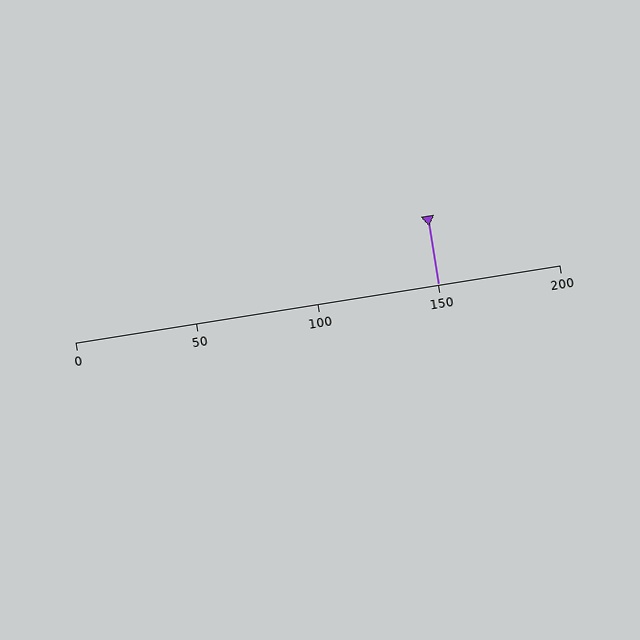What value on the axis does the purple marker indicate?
The marker indicates approximately 150.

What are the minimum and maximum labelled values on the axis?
The axis runs from 0 to 200.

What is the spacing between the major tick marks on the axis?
The major ticks are spaced 50 apart.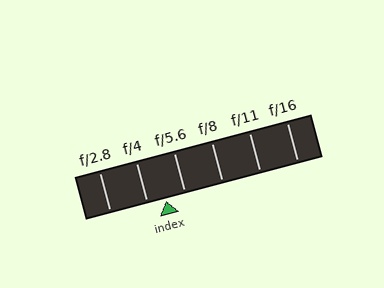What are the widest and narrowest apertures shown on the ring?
The widest aperture shown is f/2.8 and the narrowest is f/16.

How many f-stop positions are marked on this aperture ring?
There are 6 f-stop positions marked.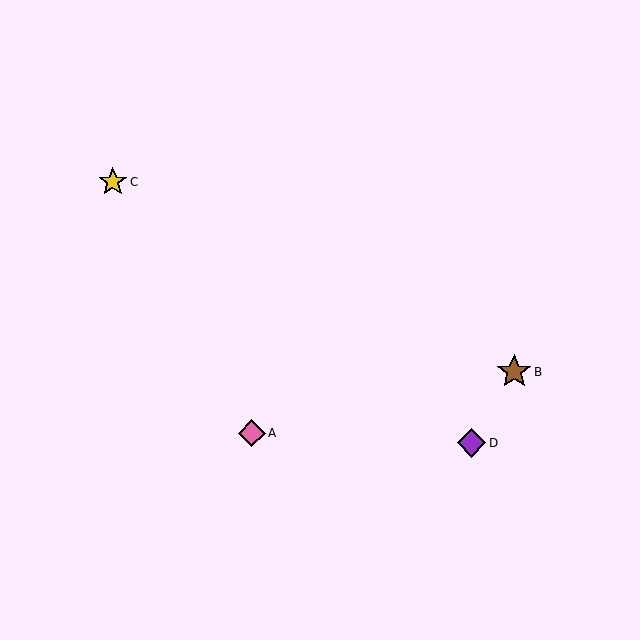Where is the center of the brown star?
The center of the brown star is at (514, 372).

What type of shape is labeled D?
Shape D is a purple diamond.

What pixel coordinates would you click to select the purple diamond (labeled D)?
Click at (471, 443) to select the purple diamond D.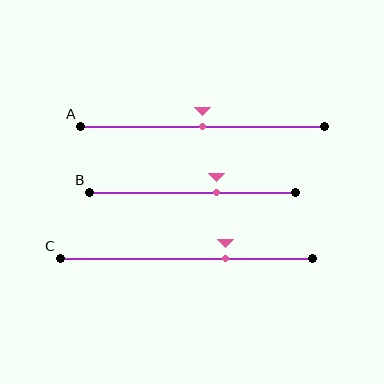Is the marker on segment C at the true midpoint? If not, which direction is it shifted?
No, the marker on segment C is shifted to the right by about 15% of the segment length.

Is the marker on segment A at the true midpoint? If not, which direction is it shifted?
Yes, the marker on segment A is at the true midpoint.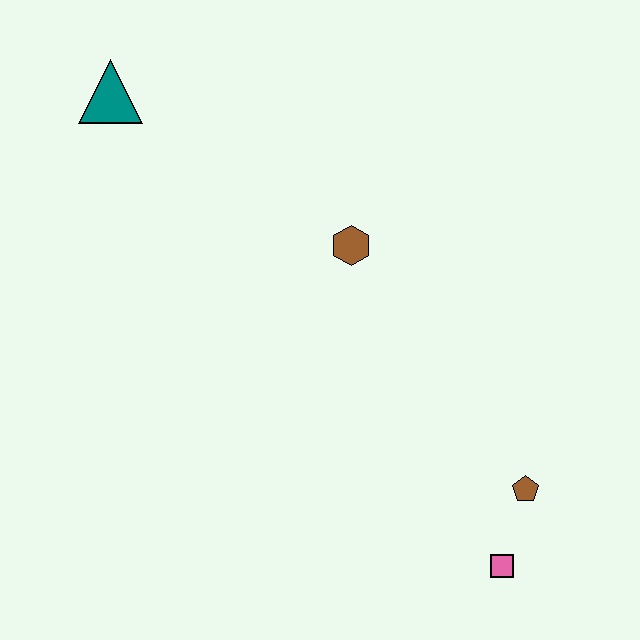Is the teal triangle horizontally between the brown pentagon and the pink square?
No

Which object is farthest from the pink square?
The teal triangle is farthest from the pink square.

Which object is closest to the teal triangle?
The brown hexagon is closest to the teal triangle.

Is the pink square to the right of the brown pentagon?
No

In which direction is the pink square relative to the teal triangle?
The pink square is below the teal triangle.